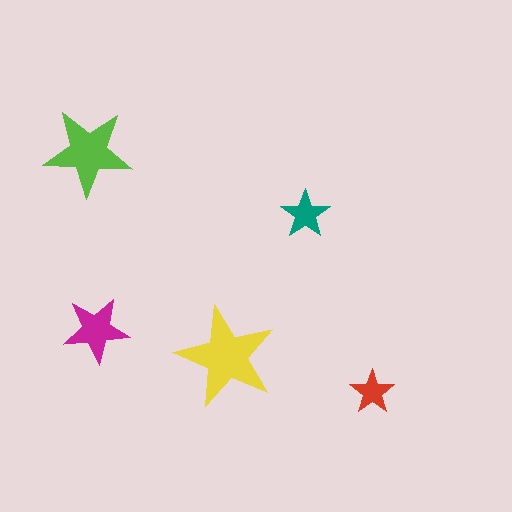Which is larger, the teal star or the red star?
The teal one.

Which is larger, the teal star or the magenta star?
The magenta one.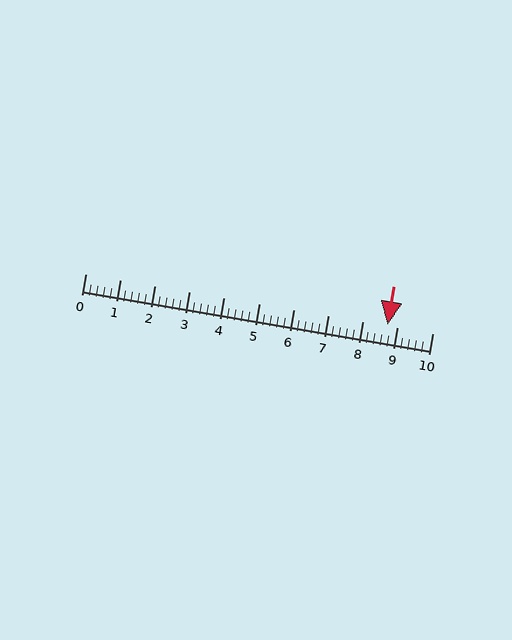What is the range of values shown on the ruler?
The ruler shows values from 0 to 10.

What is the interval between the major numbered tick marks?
The major tick marks are spaced 1 units apart.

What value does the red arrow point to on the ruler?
The red arrow points to approximately 8.7.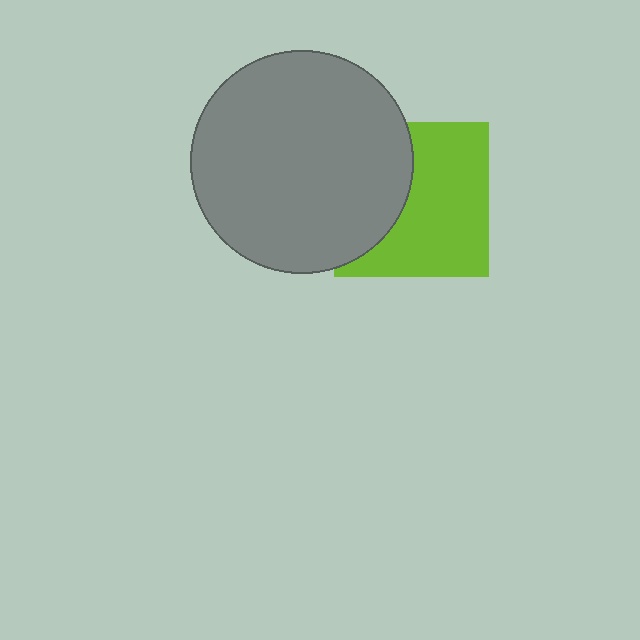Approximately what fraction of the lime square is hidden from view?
Roughly 39% of the lime square is hidden behind the gray circle.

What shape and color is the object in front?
The object in front is a gray circle.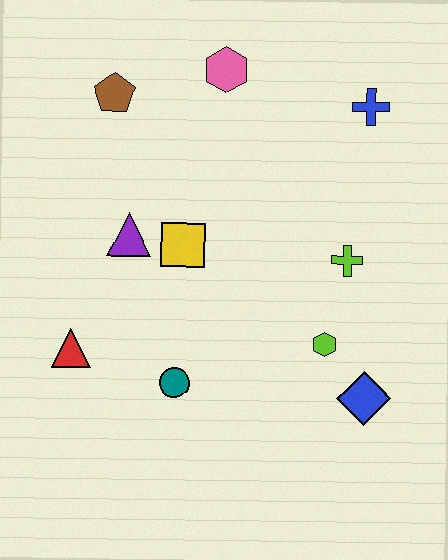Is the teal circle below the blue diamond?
No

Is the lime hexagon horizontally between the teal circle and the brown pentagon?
No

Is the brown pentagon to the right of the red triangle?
Yes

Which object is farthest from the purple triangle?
The blue diamond is farthest from the purple triangle.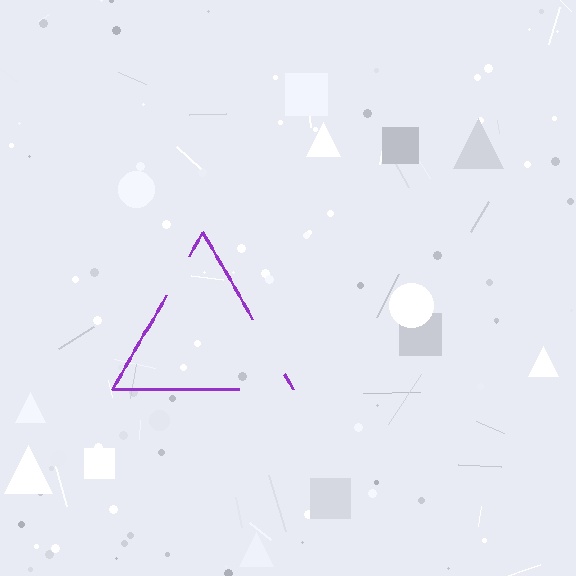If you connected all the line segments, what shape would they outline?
They would outline a triangle.